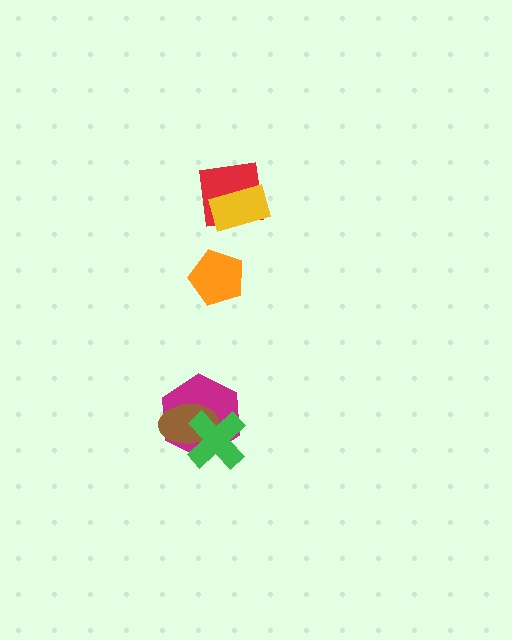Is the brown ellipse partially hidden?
Yes, it is partially covered by another shape.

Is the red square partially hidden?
Yes, it is partially covered by another shape.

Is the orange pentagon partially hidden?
No, no other shape covers it.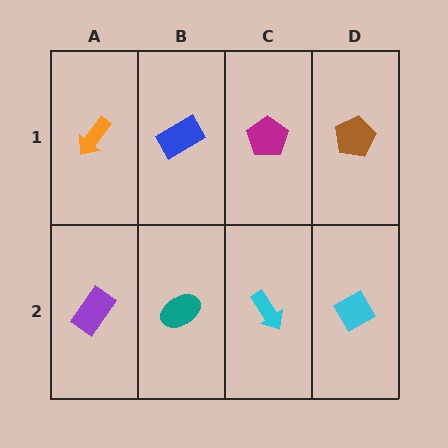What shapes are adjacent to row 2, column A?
An orange arrow (row 1, column A), a teal ellipse (row 2, column B).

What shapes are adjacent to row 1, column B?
A teal ellipse (row 2, column B), an orange arrow (row 1, column A), a magenta pentagon (row 1, column C).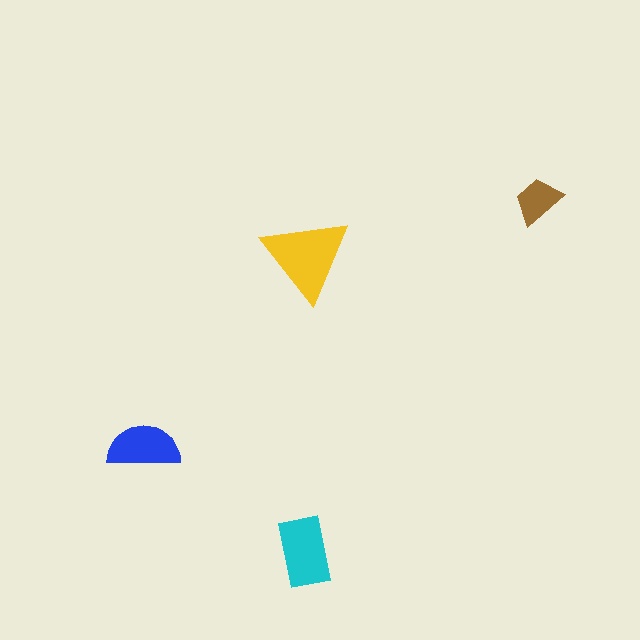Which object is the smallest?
The brown trapezoid.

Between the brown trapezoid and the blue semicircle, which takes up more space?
The blue semicircle.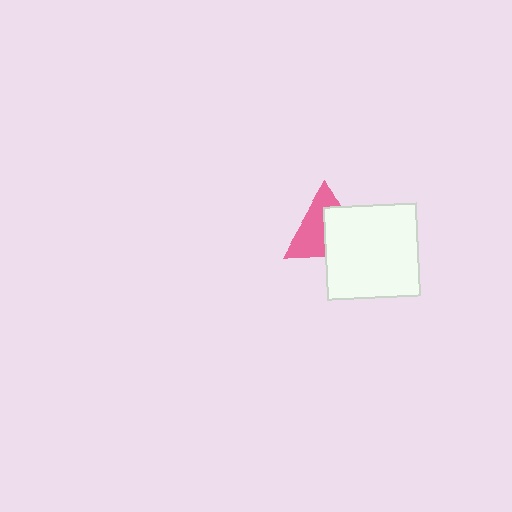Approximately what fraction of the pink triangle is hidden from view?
Roughly 47% of the pink triangle is hidden behind the white square.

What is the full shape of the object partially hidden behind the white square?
The partially hidden object is a pink triangle.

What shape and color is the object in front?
The object in front is a white square.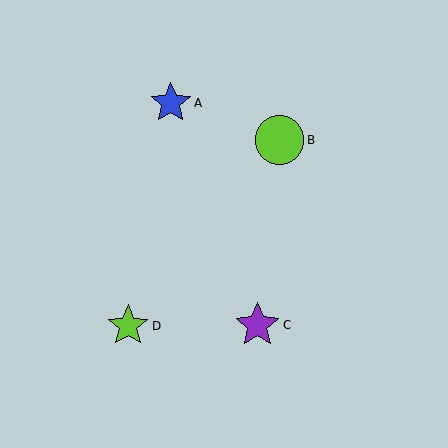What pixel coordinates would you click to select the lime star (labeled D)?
Click at (128, 326) to select the lime star D.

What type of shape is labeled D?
Shape D is a lime star.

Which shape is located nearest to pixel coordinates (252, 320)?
The purple star (labeled C) at (257, 325) is nearest to that location.